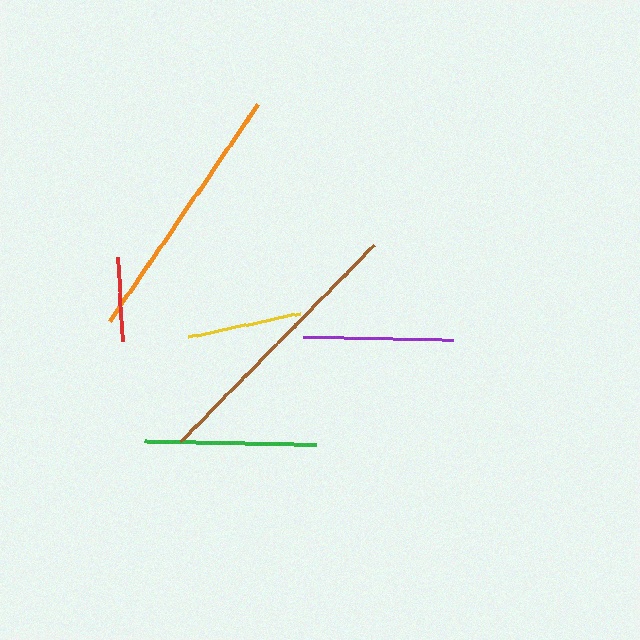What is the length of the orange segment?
The orange segment is approximately 263 pixels long.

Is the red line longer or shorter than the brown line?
The brown line is longer than the red line.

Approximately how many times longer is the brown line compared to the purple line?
The brown line is approximately 1.8 times the length of the purple line.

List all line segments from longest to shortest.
From longest to shortest: brown, orange, green, purple, yellow, red.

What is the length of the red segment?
The red segment is approximately 84 pixels long.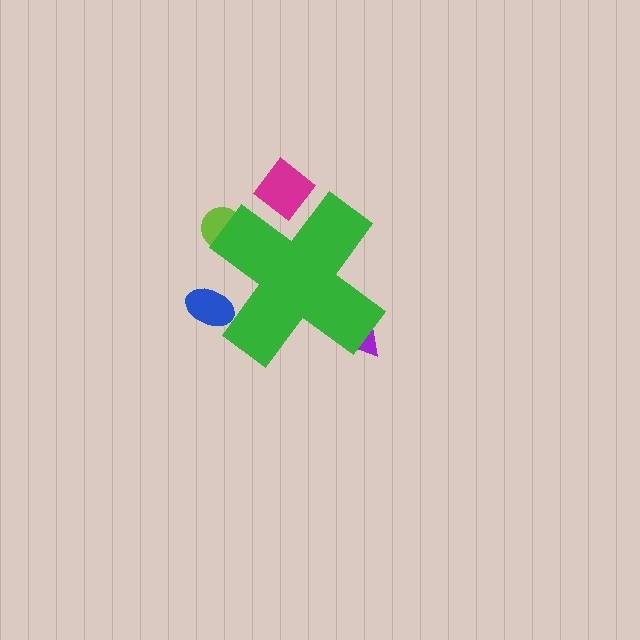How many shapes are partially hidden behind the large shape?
4 shapes are partially hidden.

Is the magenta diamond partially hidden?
Yes, the magenta diamond is partially hidden behind the green cross.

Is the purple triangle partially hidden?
Yes, the purple triangle is partially hidden behind the green cross.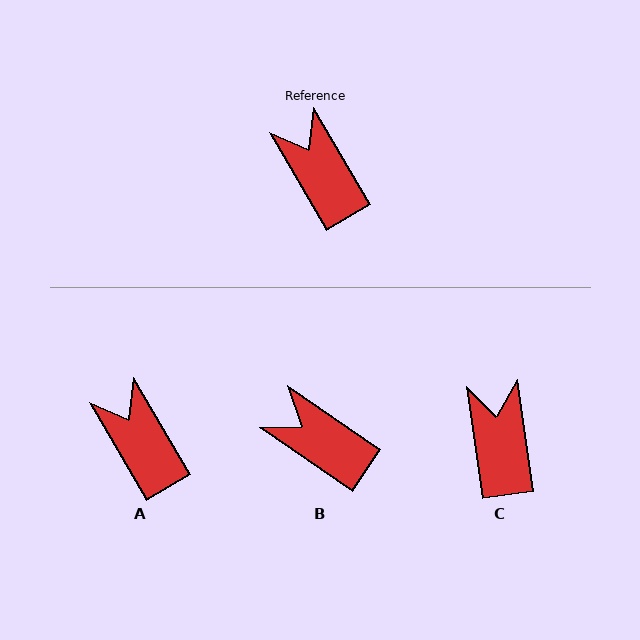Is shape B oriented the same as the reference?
No, it is off by about 25 degrees.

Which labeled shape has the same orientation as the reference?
A.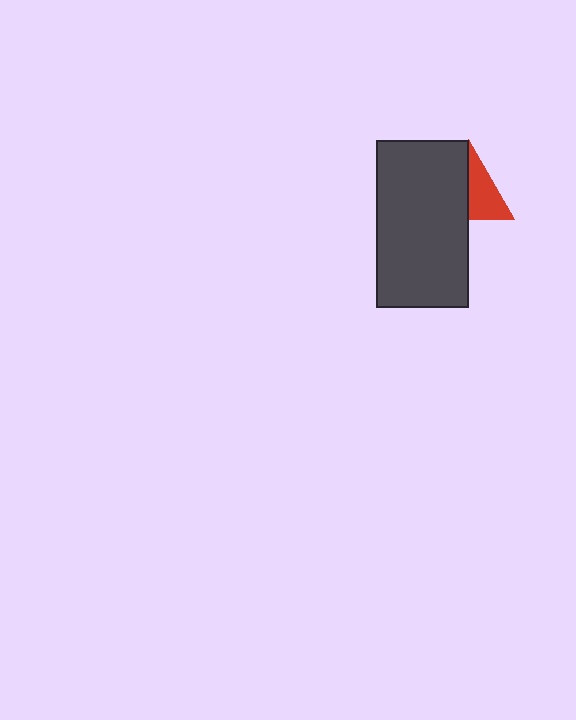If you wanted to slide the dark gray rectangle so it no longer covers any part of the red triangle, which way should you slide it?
Slide it left — that is the most direct way to separate the two shapes.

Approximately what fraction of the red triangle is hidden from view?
Roughly 53% of the red triangle is hidden behind the dark gray rectangle.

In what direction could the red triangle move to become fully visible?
The red triangle could move right. That would shift it out from behind the dark gray rectangle entirely.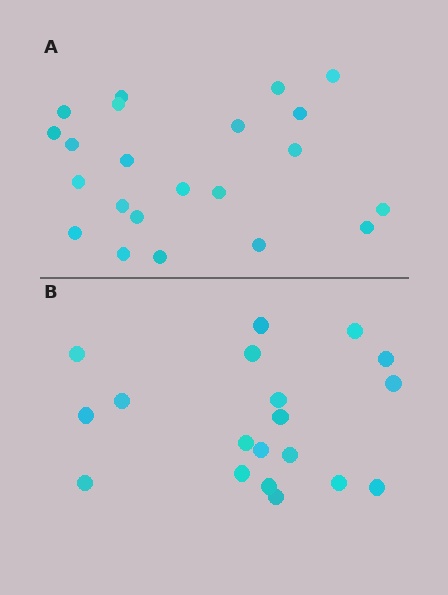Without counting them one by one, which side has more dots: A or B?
Region A (the top region) has more dots.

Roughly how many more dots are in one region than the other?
Region A has just a few more — roughly 2 or 3 more dots than region B.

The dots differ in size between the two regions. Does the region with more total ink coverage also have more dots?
No. Region B has more total ink coverage because its dots are larger, but region A actually contains more individual dots. Total area can be misleading — the number of items is what matters here.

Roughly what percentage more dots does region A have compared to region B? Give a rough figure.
About 15% more.